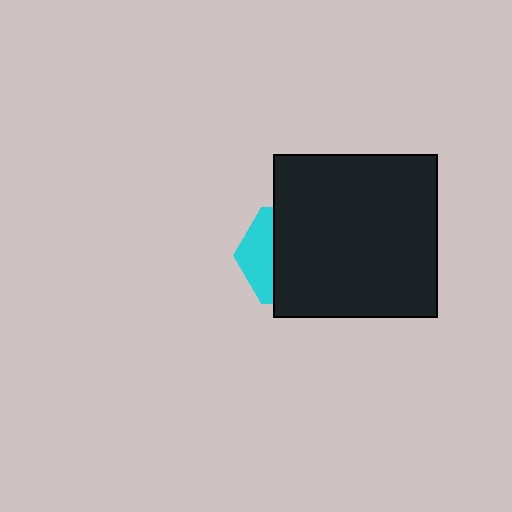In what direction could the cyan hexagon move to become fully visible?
The cyan hexagon could move left. That would shift it out from behind the black square entirely.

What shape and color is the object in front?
The object in front is a black square.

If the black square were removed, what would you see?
You would see the complete cyan hexagon.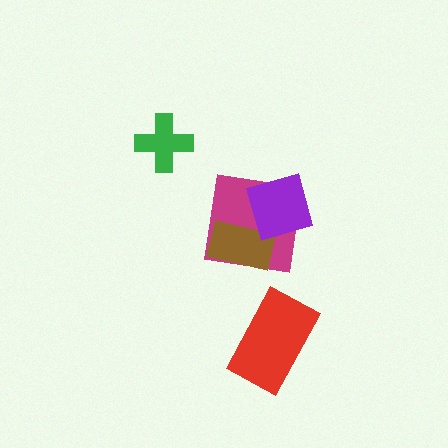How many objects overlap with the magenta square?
2 objects overlap with the magenta square.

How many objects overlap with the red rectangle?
0 objects overlap with the red rectangle.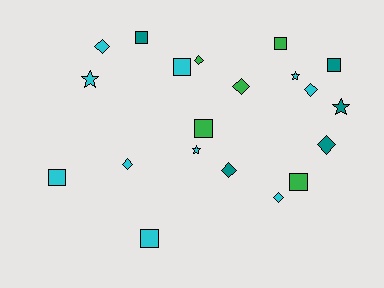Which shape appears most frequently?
Square, with 8 objects.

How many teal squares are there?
There are 2 teal squares.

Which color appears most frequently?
Cyan, with 10 objects.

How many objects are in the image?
There are 20 objects.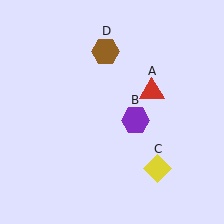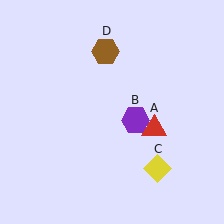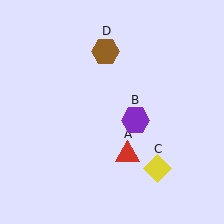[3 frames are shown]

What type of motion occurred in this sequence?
The red triangle (object A) rotated clockwise around the center of the scene.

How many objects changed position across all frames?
1 object changed position: red triangle (object A).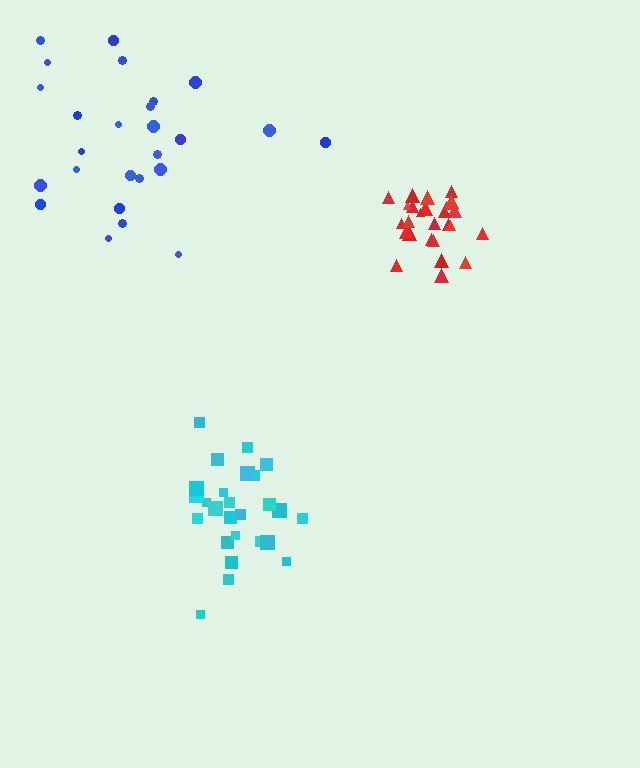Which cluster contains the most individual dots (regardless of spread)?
Red (28).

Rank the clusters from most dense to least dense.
red, cyan, blue.